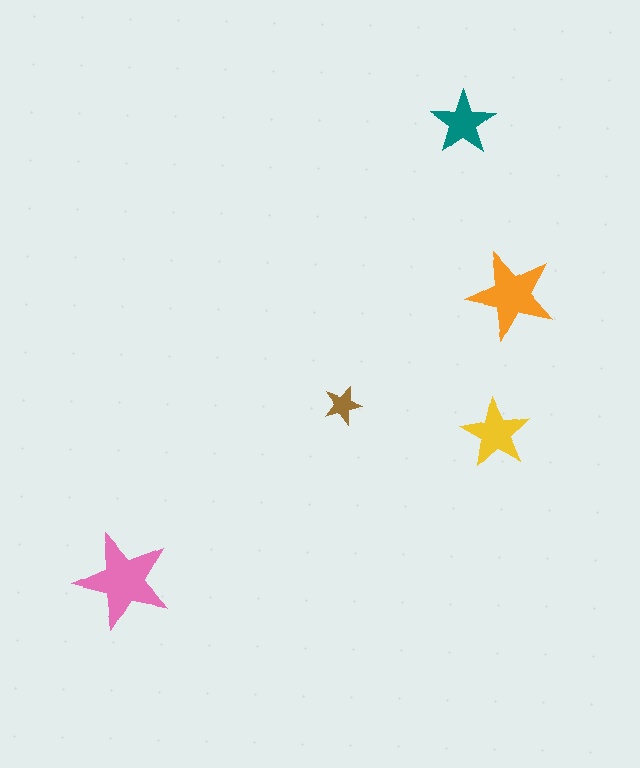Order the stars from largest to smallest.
the pink one, the orange one, the yellow one, the teal one, the brown one.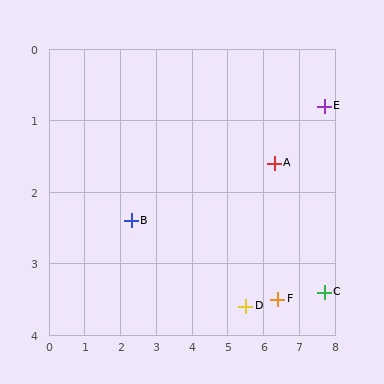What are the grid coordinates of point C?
Point C is at approximately (7.7, 3.4).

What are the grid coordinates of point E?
Point E is at approximately (7.7, 0.8).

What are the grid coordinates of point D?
Point D is at approximately (5.5, 3.6).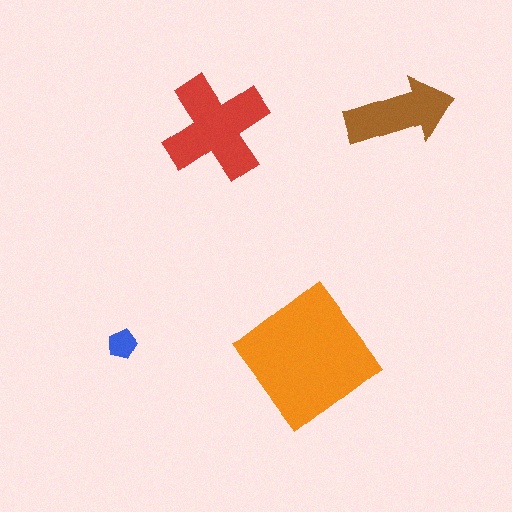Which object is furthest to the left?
The blue pentagon is leftmost.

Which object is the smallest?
The blue pentagon.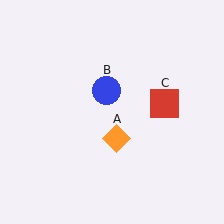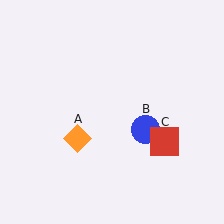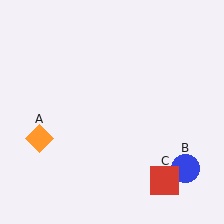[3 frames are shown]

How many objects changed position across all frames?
3 objects changed position: orange diamond (object A), blue circle (object B), red square (object C).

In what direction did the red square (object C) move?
The red square (object C) moved down.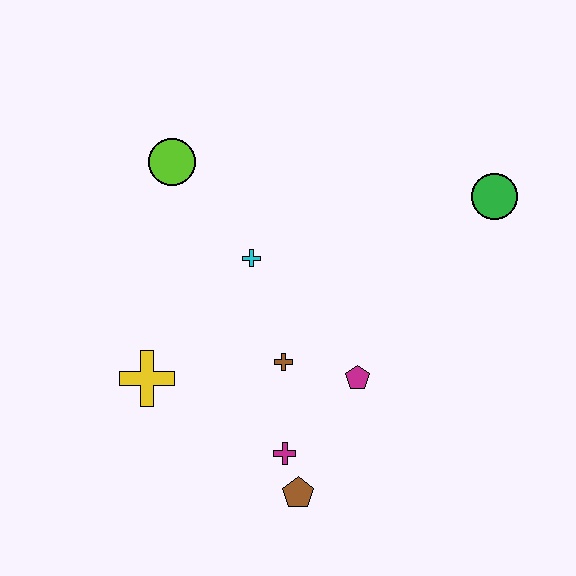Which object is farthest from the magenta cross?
The green circle is farthest from the magenta cross.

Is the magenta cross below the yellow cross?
Yes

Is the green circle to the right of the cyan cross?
Yes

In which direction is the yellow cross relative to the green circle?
The yellow cross is to the left of the green circle.